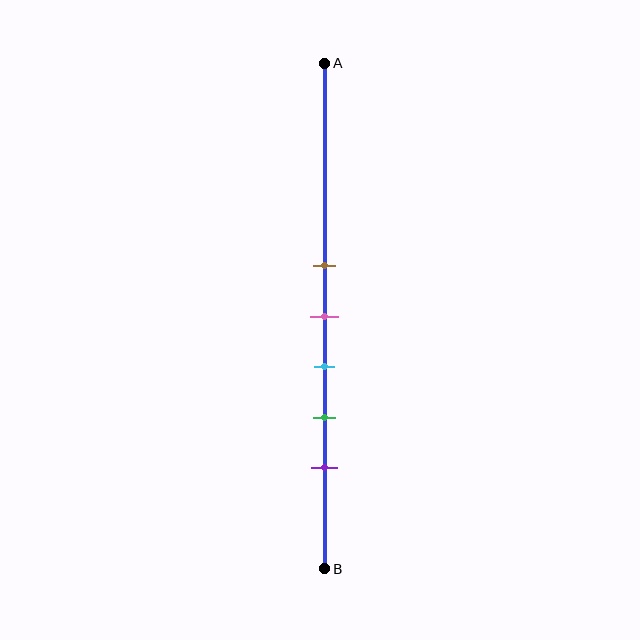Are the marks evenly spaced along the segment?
Yes, the marks are approximately evenly spaced.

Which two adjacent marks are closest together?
The brown and pink marks are the closest adjacent pair.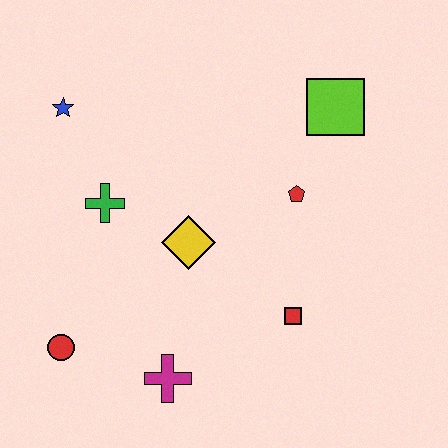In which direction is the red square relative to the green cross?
The red square is to the right of the green cross.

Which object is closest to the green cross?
The yellow diamond is closest to the green cross.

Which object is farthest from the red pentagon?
The red circle is farthest from the red pentagon.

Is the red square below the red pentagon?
Yes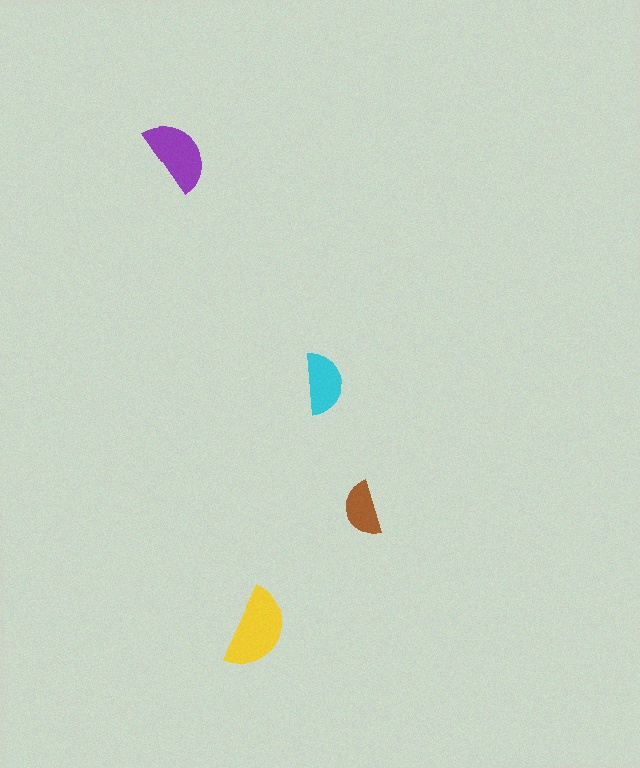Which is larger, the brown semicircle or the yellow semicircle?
The yellow one.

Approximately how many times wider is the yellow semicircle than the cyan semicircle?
About 1.5 times wider.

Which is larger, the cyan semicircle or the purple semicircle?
The purple one.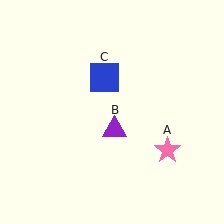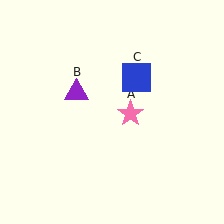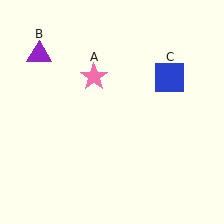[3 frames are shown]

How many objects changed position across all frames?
3 objects changed position: pink star (object A), purple triangle (object B), blue square (object C).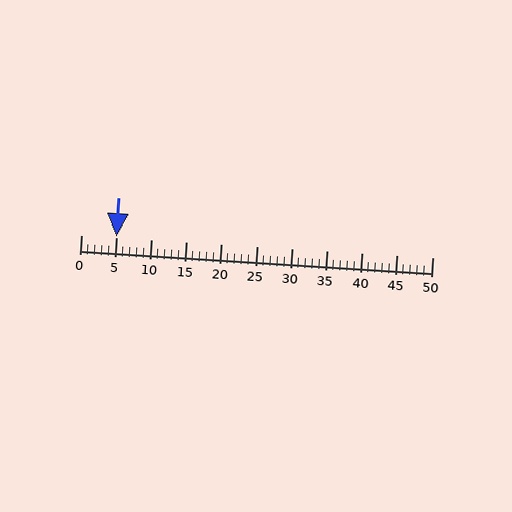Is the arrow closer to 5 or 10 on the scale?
The arrow is closer to 5.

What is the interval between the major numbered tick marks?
The major tick marks are spaced 5 units apart.